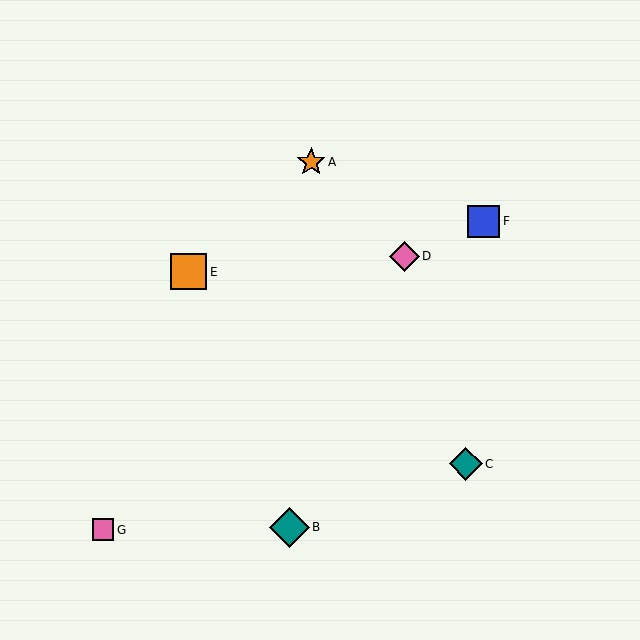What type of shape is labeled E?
Shape E is an orange square.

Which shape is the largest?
The teal diamond (labeled B) is the largest.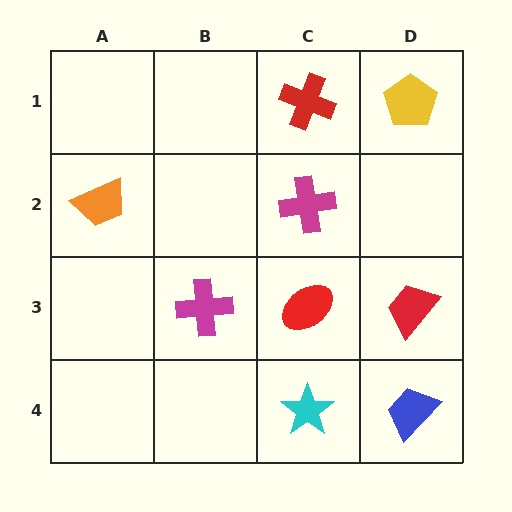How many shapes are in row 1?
2 shapes.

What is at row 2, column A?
An orange trapezoid.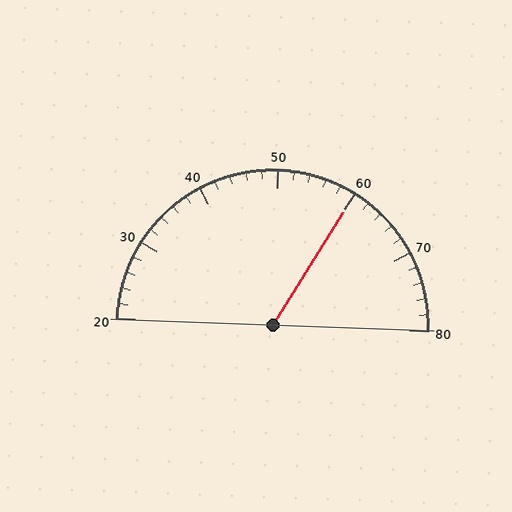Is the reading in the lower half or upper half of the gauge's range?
The reading is in the upper half of the range (20 to 80).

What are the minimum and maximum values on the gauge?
The gauge ranges from 20 to 80.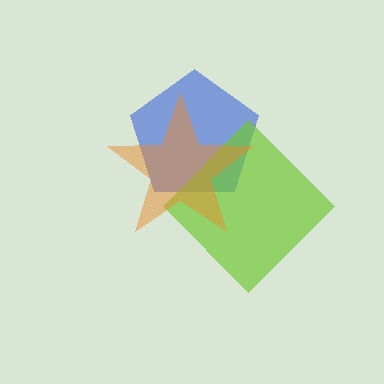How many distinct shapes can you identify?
There are 3 distinct shapes: a blue pentagon, a lime diamond, an orange star.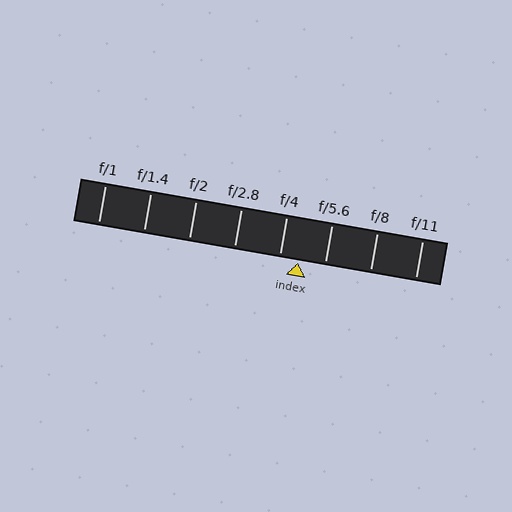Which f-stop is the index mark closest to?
The index mark is closest to f/4.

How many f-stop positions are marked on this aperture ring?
There are 8 f-stop positions marked.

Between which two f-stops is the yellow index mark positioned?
The index mark is between f/4 and f/5.6.